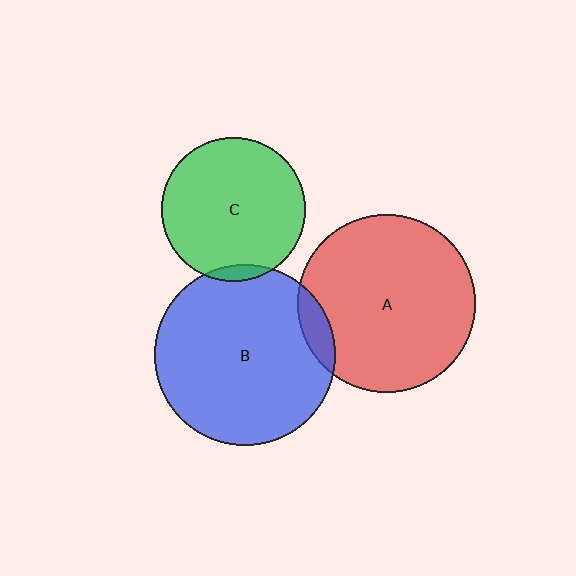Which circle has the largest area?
Circle B (blue).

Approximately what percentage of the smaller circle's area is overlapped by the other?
Approximately 5%.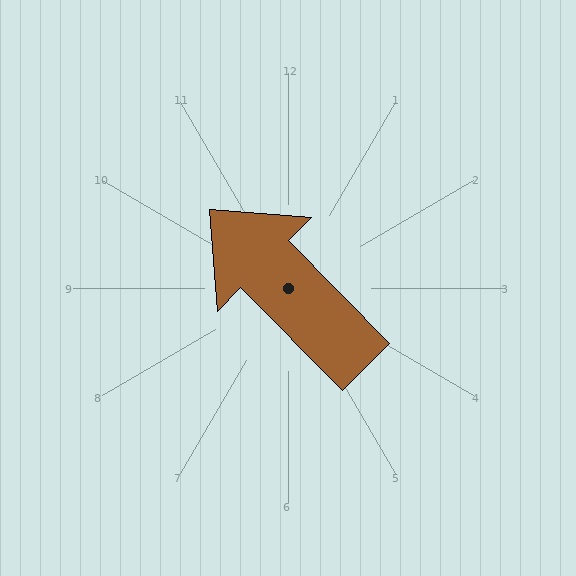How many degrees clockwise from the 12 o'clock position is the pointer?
Approximately 315 degrees.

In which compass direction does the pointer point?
Northwest.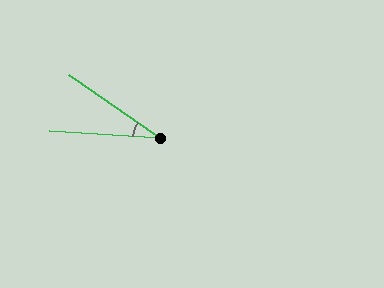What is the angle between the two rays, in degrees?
Approximately 31 degrees.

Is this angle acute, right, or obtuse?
It is acute.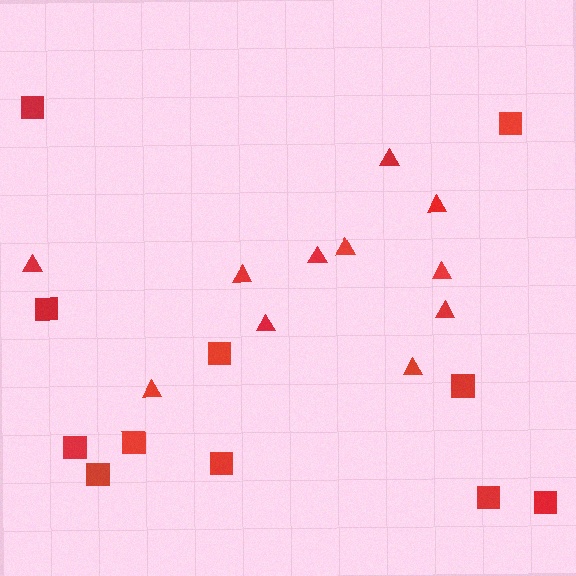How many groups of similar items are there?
There are 2 groups: one group of squares (11) and one group of triangles (11).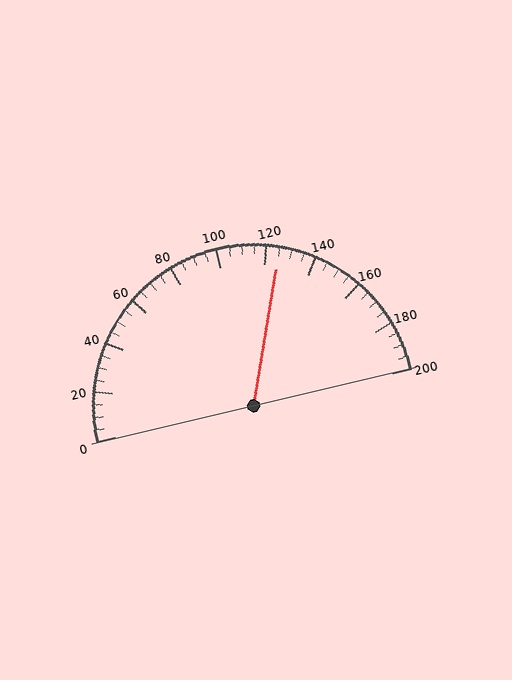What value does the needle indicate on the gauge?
The needle indicates approximately 125.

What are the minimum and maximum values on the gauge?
The gauge ranges from 0 to 200.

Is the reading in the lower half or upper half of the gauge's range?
The reading is in the upper half of the range (0 to 200).